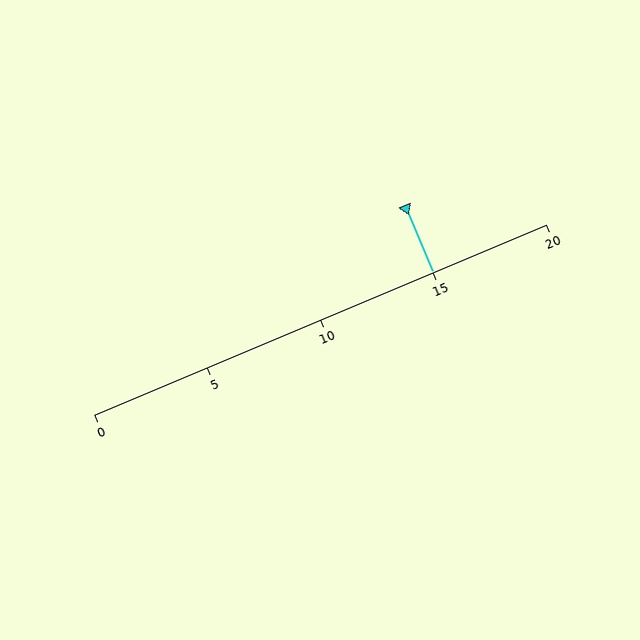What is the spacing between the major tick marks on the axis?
The major ticks are spaced 5 apart.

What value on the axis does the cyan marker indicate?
The marker indicates approximately 15.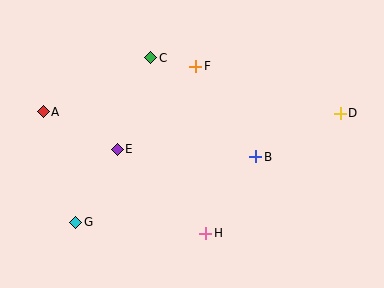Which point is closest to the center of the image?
Point B at (256, 157) is closest to the center.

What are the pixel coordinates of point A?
Point A is at (43, 112).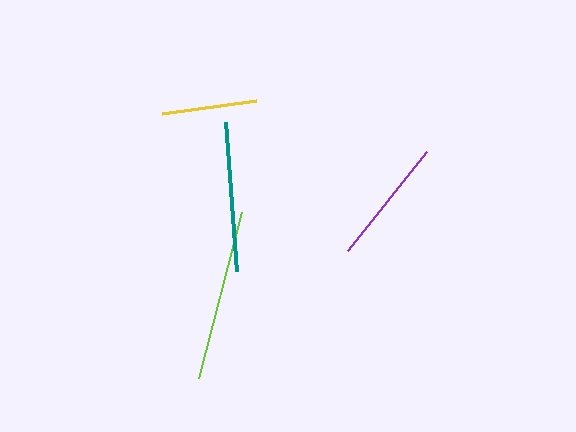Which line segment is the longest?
The lime line is the longest at approximately 172 pixels.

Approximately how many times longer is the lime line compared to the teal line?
The lime line is approximately 1.2 times the length of the teal line.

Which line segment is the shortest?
The yellow line is the shortest at approximately 95 pixels.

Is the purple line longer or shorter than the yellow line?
The purple line is longer than the yellow line.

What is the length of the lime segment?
The lime segment is approximately 172 pixels long.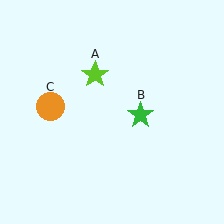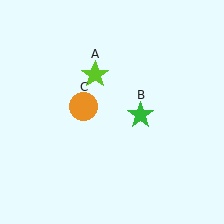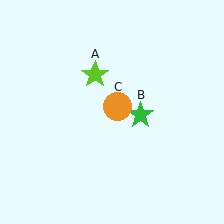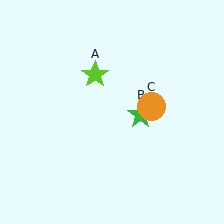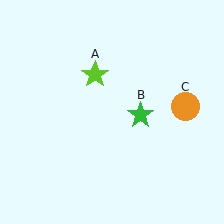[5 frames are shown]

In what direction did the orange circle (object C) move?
The orange circle (object C) moved right.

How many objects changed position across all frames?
1 object changed position: orange circle (object C).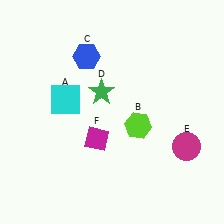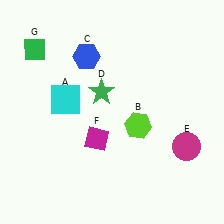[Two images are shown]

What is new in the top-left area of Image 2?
A green diamond (G) was added in the top-left area of Image 2.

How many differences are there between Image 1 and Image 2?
There is 1 difference between the two images.